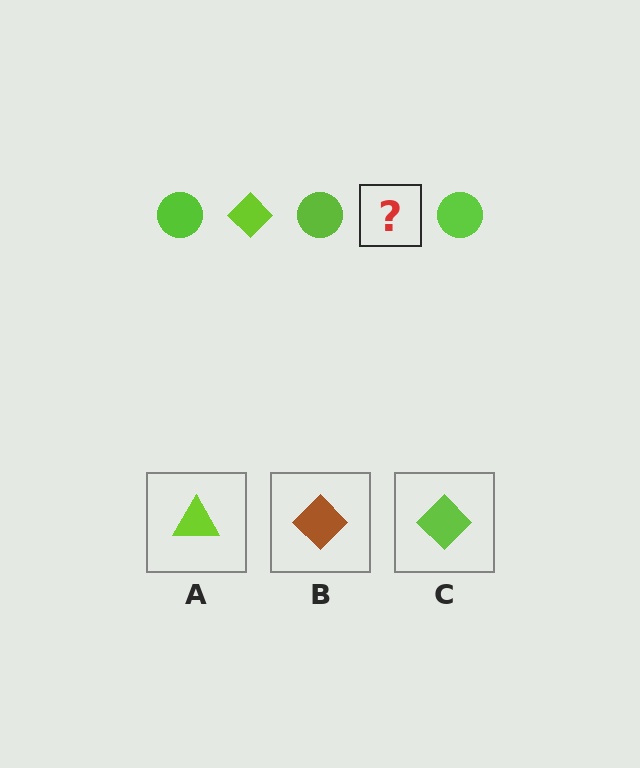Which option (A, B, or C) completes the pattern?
C.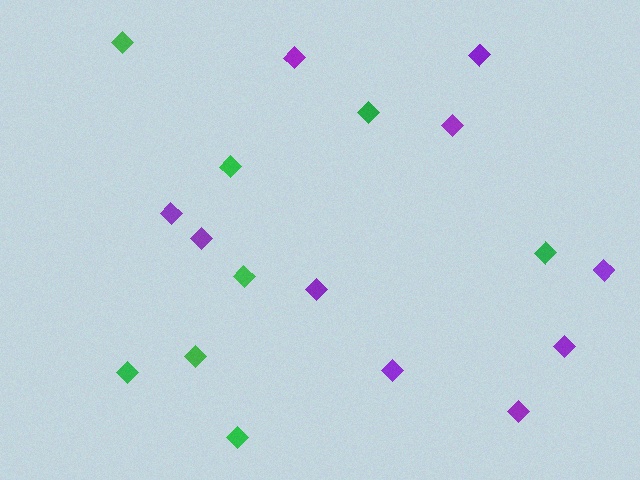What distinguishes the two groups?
There are 2 groups: one group of purple diamonds (10) and one group of green diamonds (8).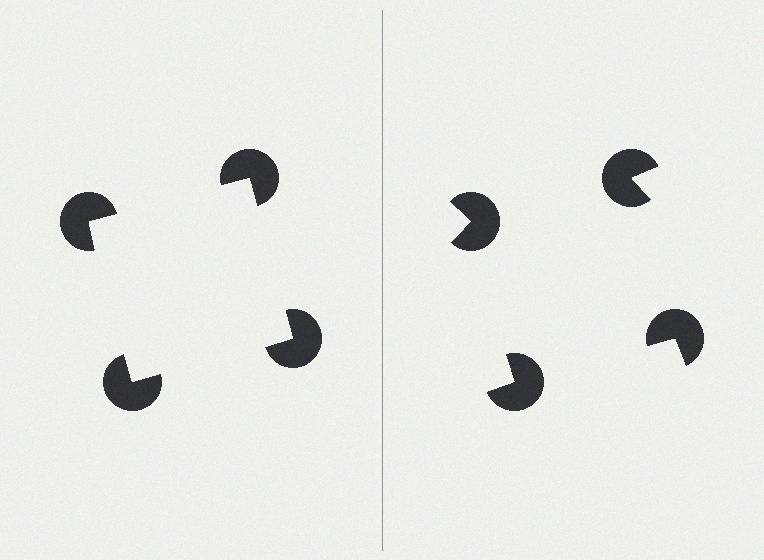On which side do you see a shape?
An illusory square appears on the left side. On the right side the wedge cuts are rotated, so no coherent shape forms.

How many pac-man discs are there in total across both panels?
8 — 4 on each side.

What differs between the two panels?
The pac-man discs are positioned identically on both sides; only the wedge orientations differ. On the left they align to a square; on the right they are misaligned.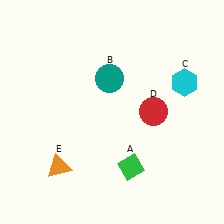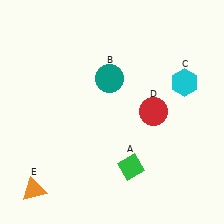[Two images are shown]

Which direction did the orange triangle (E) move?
The orange triangle (E) moved left.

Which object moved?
The orange triangle (E) moved left.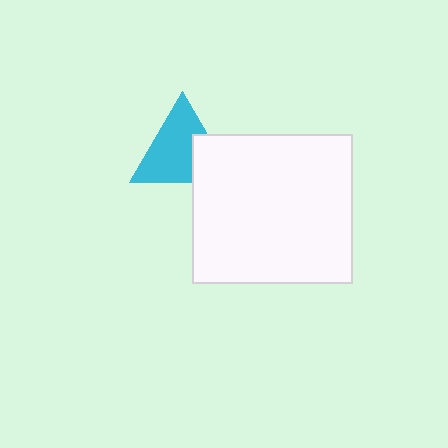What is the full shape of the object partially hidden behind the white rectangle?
The partially hidden object is a cyan triangle.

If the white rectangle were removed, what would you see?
You would see the complete cyan triangle.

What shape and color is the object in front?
The object in front is a white rectangle.